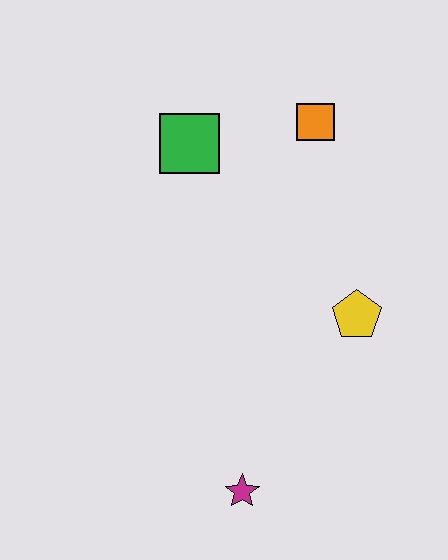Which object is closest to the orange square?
The green square is closest to the orange square.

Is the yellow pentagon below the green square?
Yes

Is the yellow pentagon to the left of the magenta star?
No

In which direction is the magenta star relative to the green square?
The magenta star is below the green square.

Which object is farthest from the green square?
The magenta star is farthest from the green square.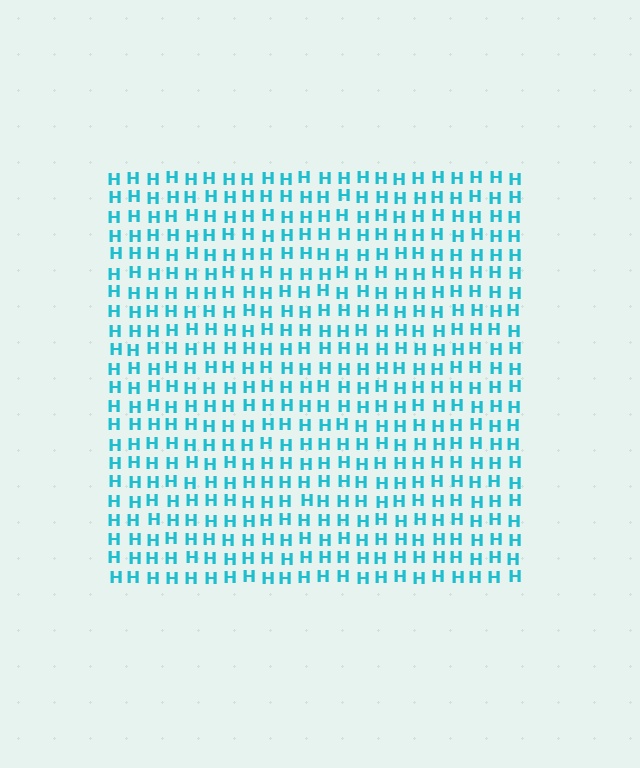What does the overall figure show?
The overall figure shows a square.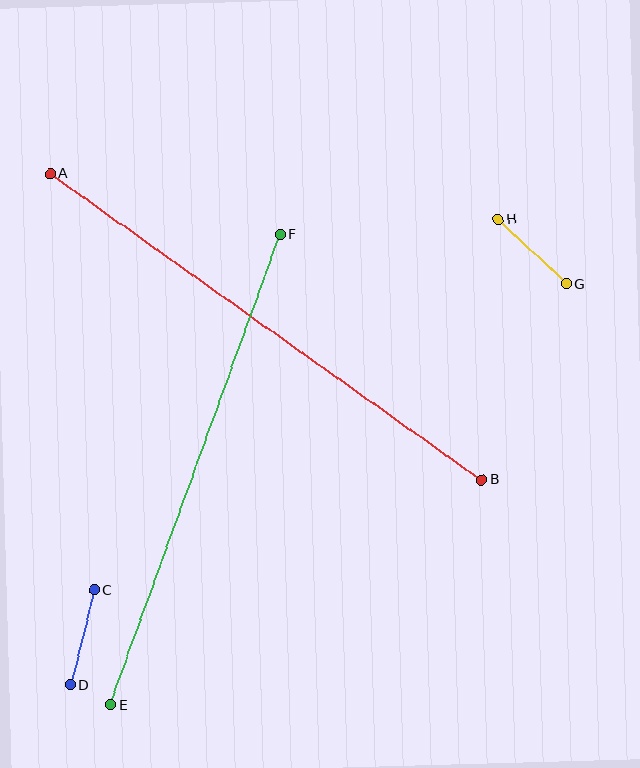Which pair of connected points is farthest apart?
Points A and B are farthest apart.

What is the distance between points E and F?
The distance is approximately 500 pixels.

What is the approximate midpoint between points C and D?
The midpoint is at approximately (82, 637) pixels.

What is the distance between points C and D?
The distance is approximately 98 pixels.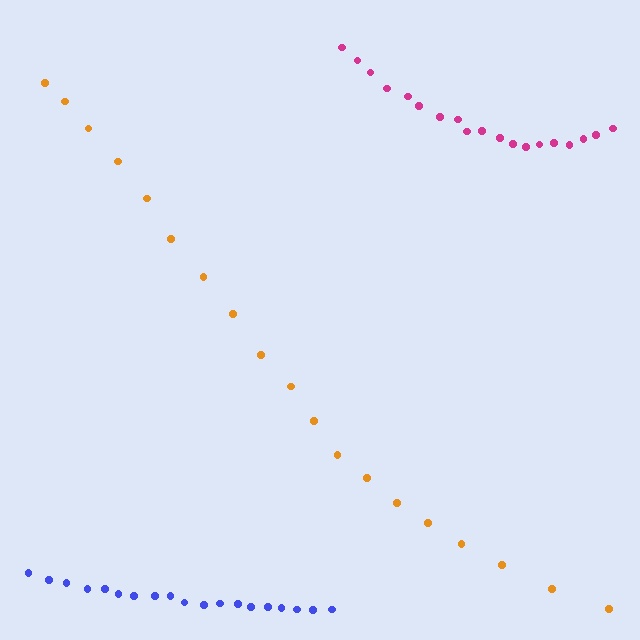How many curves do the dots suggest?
There are 3 distinct paths.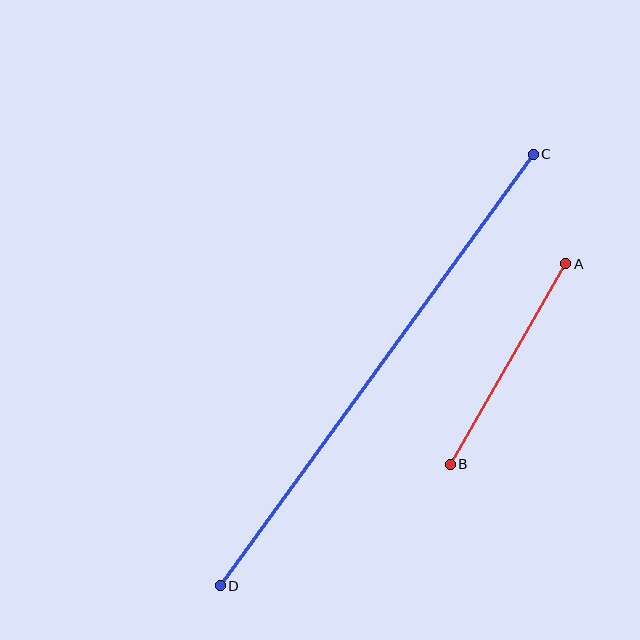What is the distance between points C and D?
The distance is approximately 533 pixels.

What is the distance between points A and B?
The distance is approximately 231 pixels.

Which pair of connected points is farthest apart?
Points C and D are farthest apart.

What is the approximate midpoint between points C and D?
The midpoint is at approximately (377, 370) pixels.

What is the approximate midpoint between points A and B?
The midpoint is at approximately (508, 364) pixels.